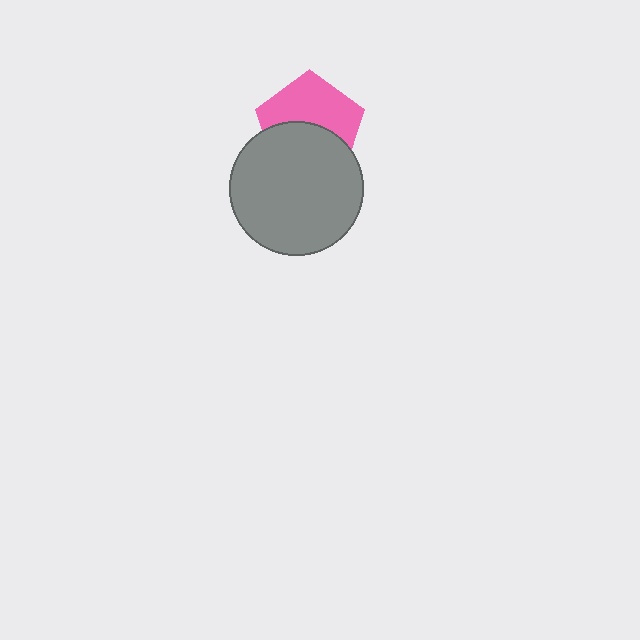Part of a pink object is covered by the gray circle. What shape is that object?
It is a pentagon.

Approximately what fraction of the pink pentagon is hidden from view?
Roughly 47% of the pink pentagon is hidden behind the gray circle.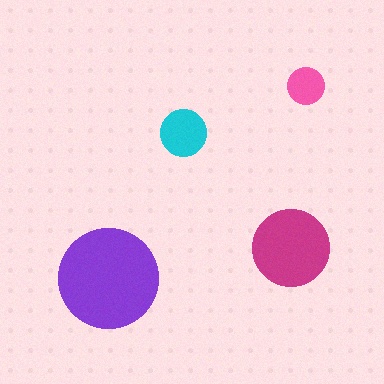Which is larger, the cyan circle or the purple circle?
The purple one.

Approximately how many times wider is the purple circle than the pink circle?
About 2.5 times wider.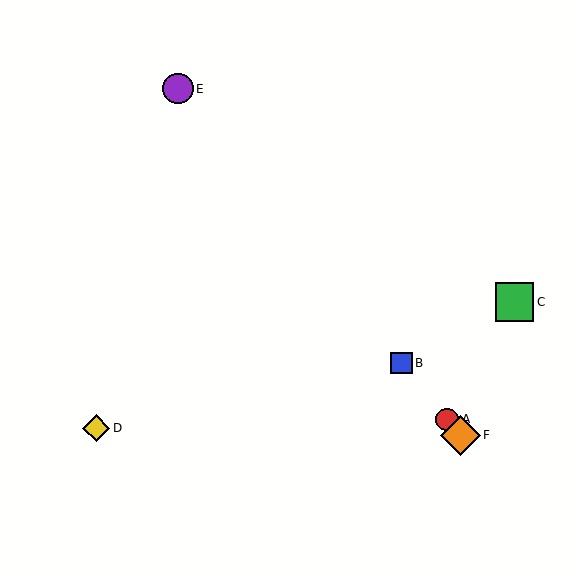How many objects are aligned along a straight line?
4 objects (A, B, E, F) are aligned along a straight line.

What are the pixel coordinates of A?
Object A is at (447, 420).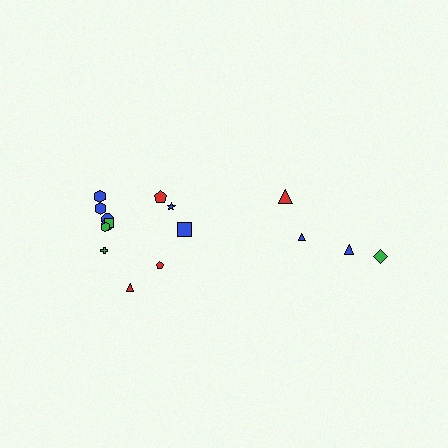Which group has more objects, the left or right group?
The left group.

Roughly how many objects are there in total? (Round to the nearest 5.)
Roughly 15 objects in total.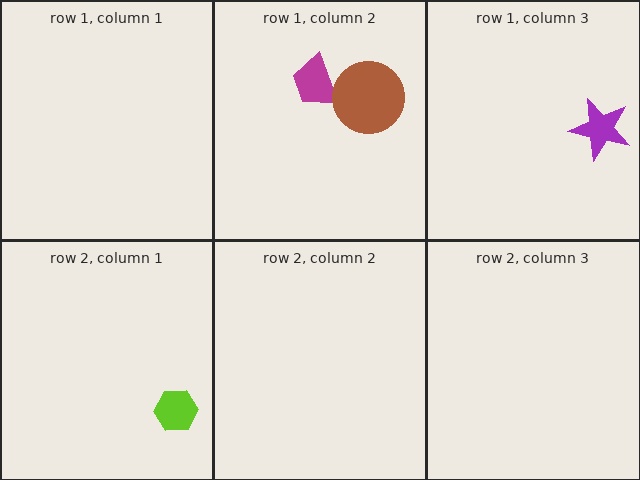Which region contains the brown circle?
The row 1, column 2 region.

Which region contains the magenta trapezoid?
The row 1, column 2 region.